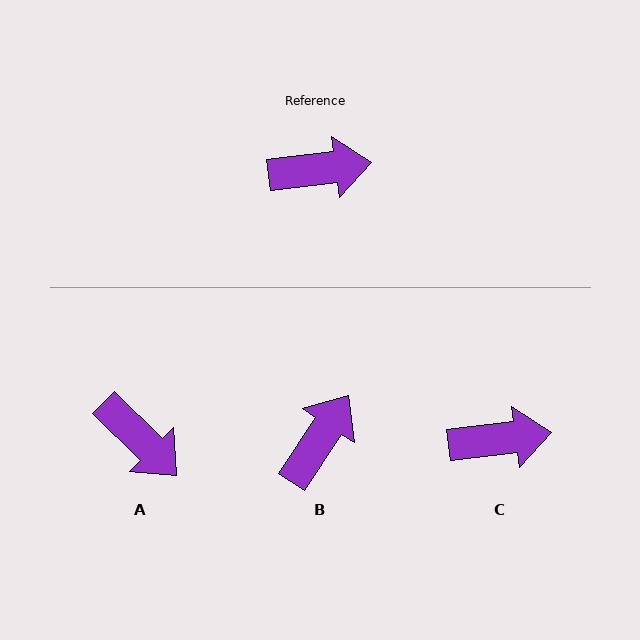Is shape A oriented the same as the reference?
No, it is off by about 52 degrees.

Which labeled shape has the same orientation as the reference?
C.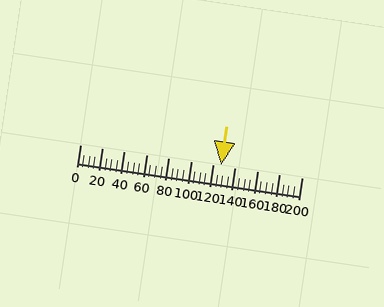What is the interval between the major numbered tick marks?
The major tick marks are spaced 20 units apart.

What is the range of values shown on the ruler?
The ruler shows values from 0 to 200.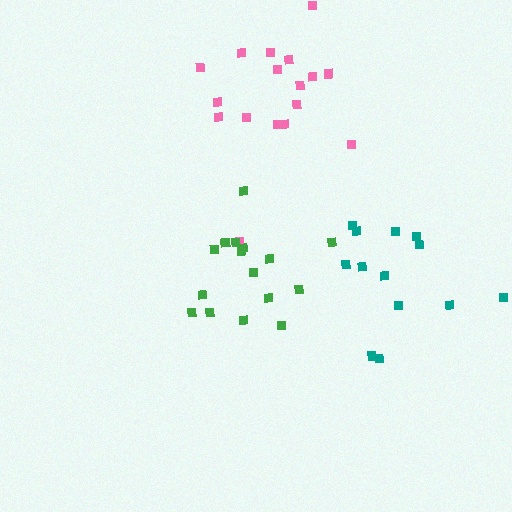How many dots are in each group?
Group 1: 13 dots, Group 2: 17 dots, Group 3: 16 dots (46 total).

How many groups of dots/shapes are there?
There are 3 groups.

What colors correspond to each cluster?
The clusters are colored: teal, pink, green.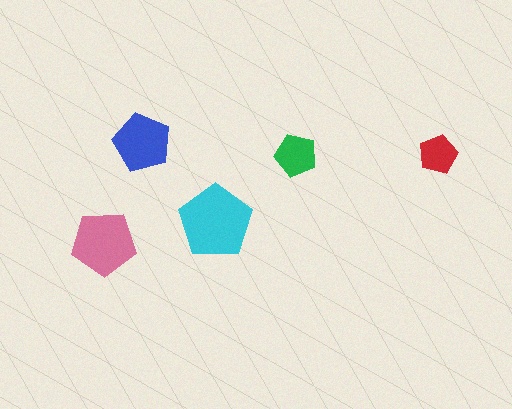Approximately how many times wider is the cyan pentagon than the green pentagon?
About 1.5 times wider.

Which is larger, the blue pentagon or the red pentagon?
The blue one.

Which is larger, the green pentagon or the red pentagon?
The green one.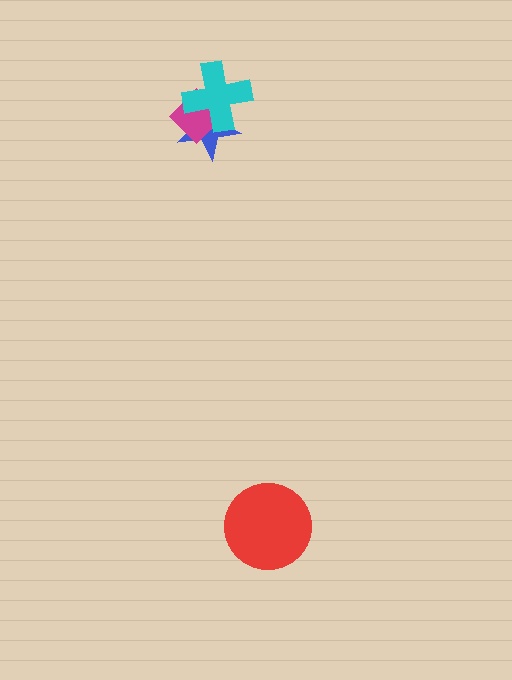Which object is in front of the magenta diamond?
The cyan cross is in front of the magenta diamond.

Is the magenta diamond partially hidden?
Yes, it is partially covered by another shape.